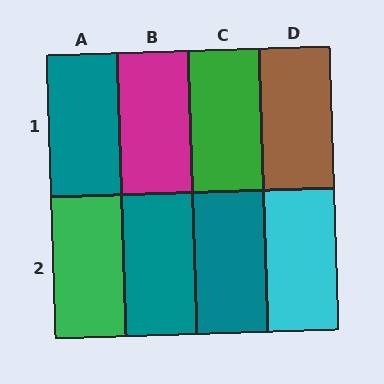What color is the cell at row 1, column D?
Brown.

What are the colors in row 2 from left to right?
Green, teal, teal, cyan.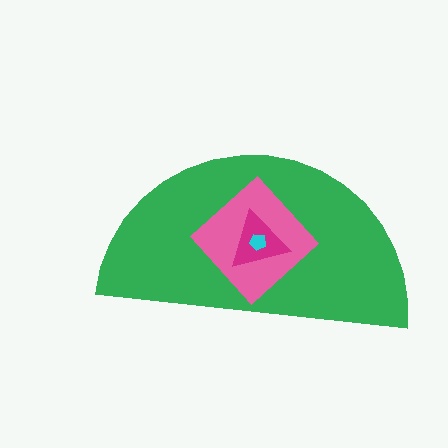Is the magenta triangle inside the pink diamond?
Yes.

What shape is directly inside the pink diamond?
The magenta triangle.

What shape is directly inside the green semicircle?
The pink diamond.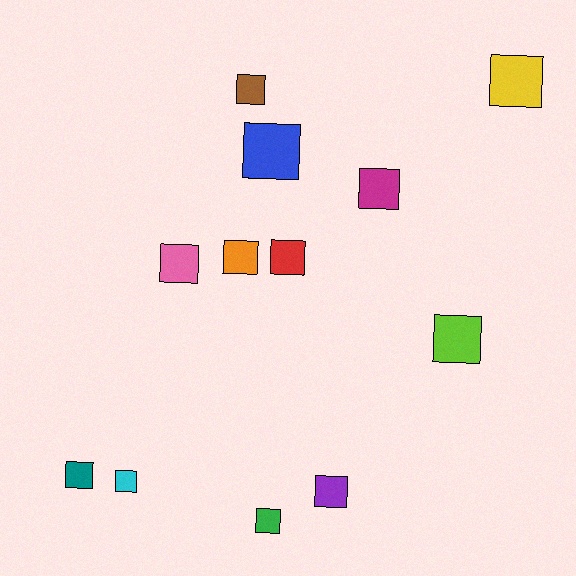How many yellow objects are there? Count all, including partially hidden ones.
There is 1 yellow object.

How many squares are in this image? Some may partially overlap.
There are 12 squares.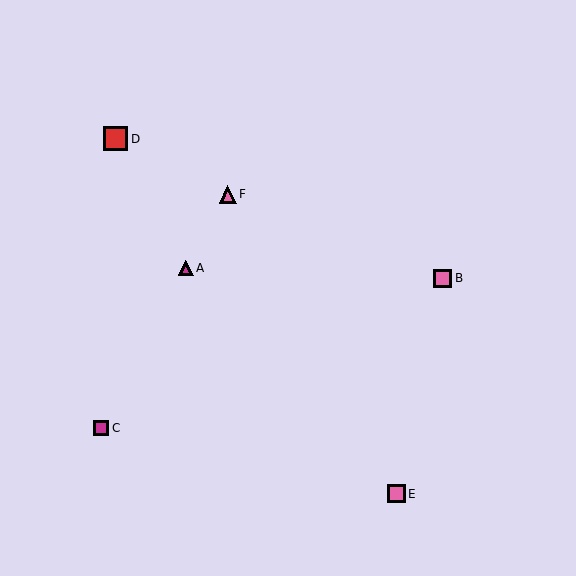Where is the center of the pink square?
The center of the pink square is at (396, 494).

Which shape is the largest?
The red square (labeled D) is the largest.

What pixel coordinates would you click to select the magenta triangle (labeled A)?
Click at (186, 268) to select the magenta triangle A.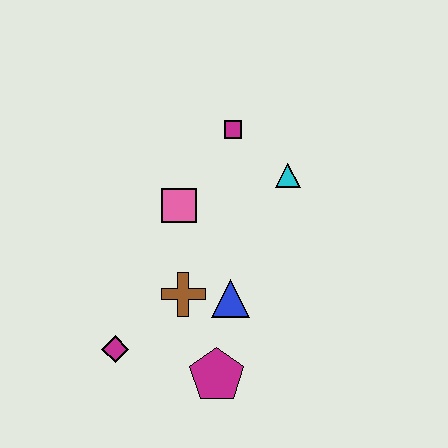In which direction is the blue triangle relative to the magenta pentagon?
The blue triangle is above the magenta pentagon.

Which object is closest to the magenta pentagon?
The blue triangle is closest to the magenta pentagon.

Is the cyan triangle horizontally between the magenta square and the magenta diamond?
No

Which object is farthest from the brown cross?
The magenta square is farthest from the brown cross.